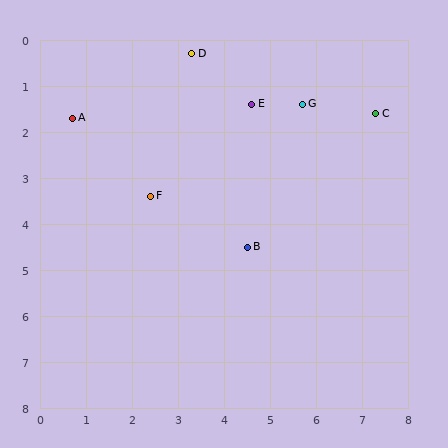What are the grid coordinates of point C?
Point C is at approximately (7.3, 1.6).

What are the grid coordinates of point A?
Point A is at approximately (0.7, 1.7).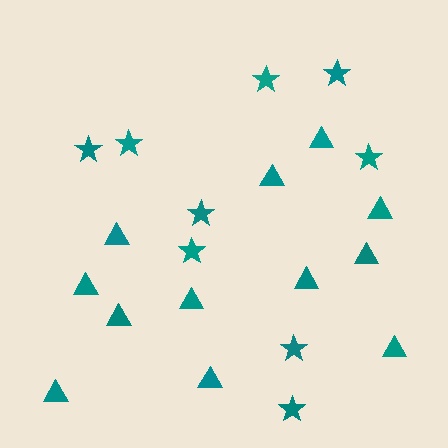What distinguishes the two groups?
There are 2 groups: one group of triangles (12) and one group of stars (9).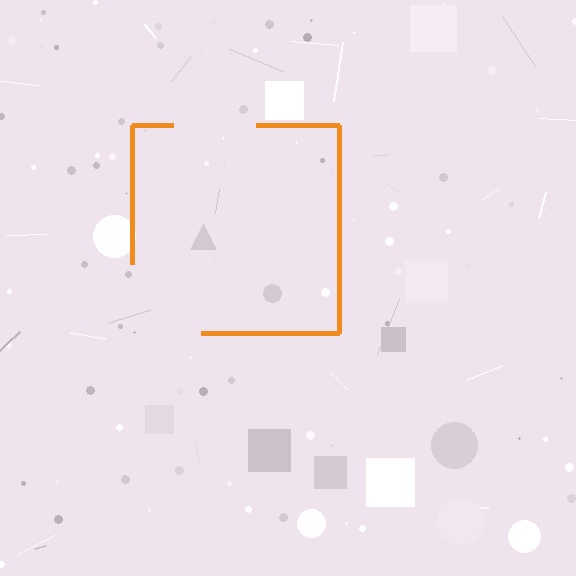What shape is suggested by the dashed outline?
The dashed outline suggests a square.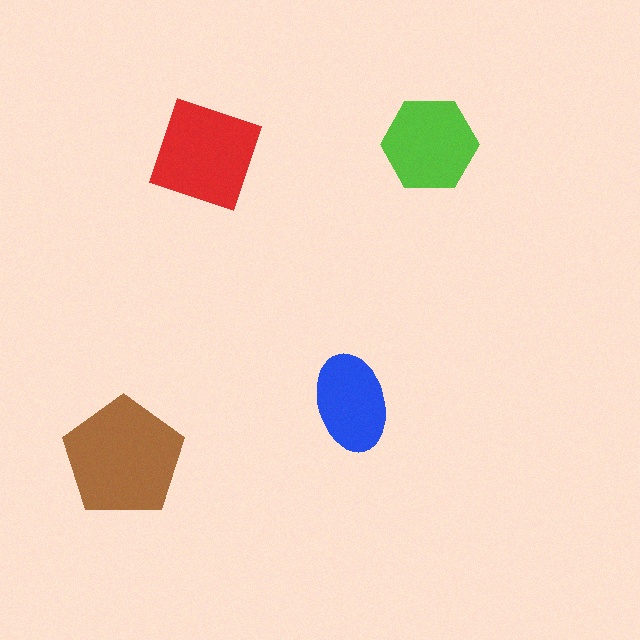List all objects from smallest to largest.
The blue ellipse, the lime hexagon, the red square, the brown pentagon.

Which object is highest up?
The lime hexagon is topmost.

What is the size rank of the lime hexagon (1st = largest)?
3rd.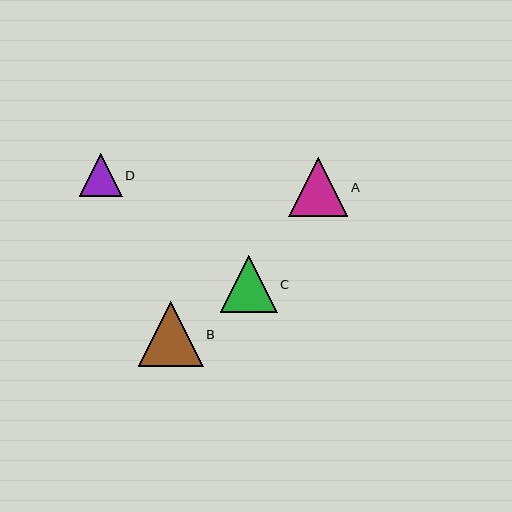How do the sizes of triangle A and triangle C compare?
Triangle A and triangle C are approximately the same size.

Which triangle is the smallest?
Triangle D is the smallest with a size of approximately 43 pixels.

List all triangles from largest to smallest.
From largest to smallest: B, A, C, D.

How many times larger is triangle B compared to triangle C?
Triangle B is approximately 1.2 times the size of triangle C.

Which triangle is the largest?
Triangle B is the largest with a size of approximately 65 pixels.